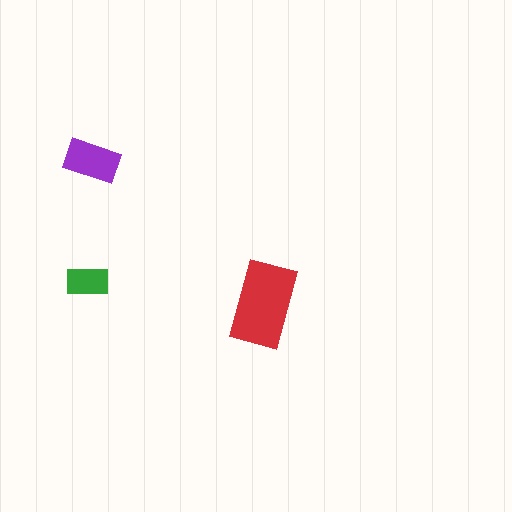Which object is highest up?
The purple rectangle is topmost.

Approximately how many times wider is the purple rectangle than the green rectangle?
About 1.5 times wider.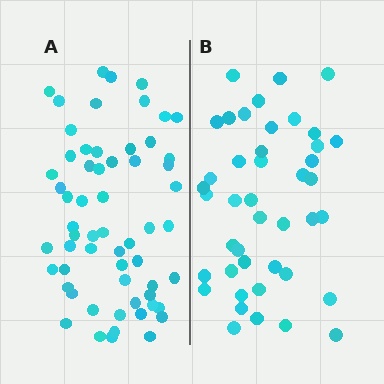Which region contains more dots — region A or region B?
Region A (the left region) has more dots.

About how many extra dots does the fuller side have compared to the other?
Region A has approximately 15 more dots than region B.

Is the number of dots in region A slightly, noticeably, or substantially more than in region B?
Region A has noticeably more, but not dramatically so. The ratio is roughly 1.4 to 1.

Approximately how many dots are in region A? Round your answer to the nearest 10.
About 60 dots.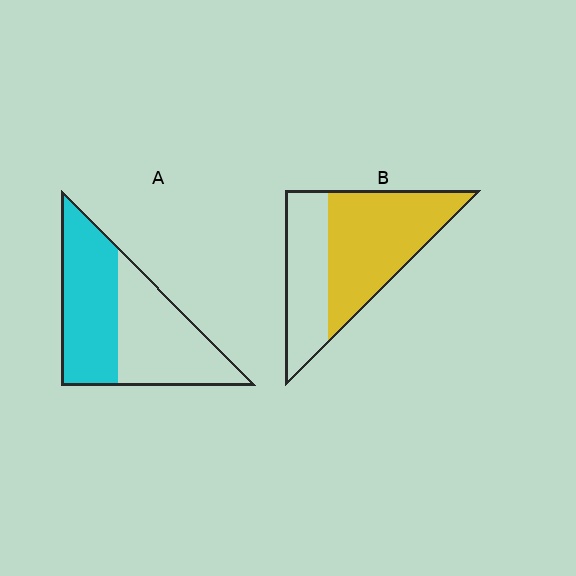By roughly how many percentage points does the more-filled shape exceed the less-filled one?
By roughly 10 percentage points (B over A).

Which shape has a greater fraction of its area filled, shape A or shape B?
Shape B.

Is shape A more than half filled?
Roughly half.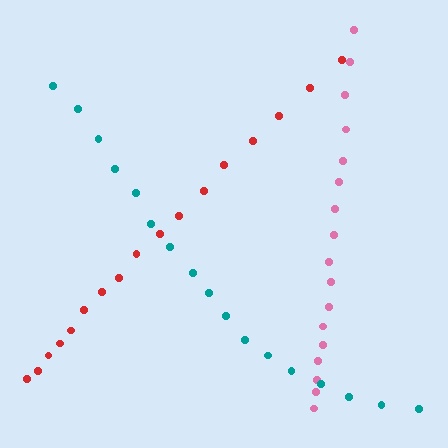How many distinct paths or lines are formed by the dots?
There are 3 distinct paths.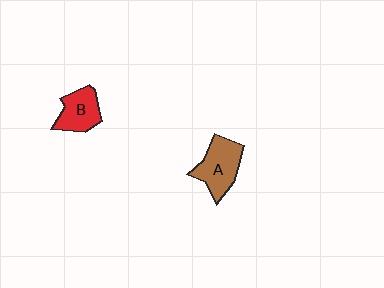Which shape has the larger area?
Shape A (brown).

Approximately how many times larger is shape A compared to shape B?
Approximately 1.3 times.